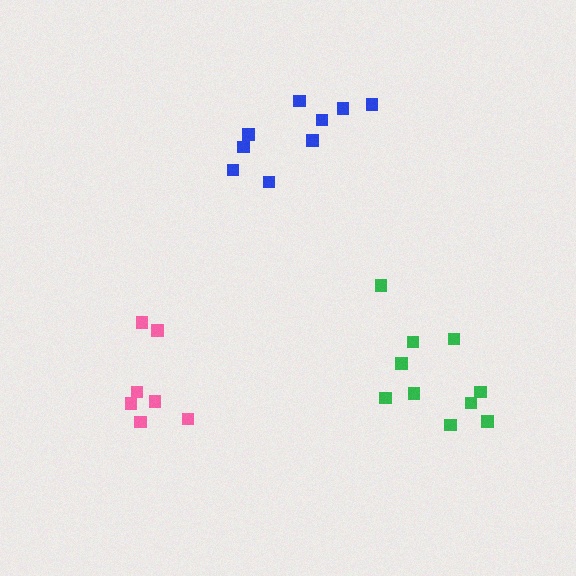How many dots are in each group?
Group 1: 9 dots, Group 2: 10 dots, Group 3: 7 dots (26 total).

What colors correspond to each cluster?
The clusters are colored: blue, green, pink.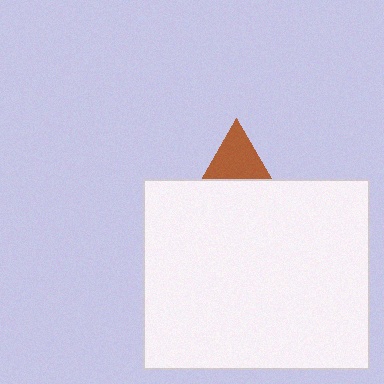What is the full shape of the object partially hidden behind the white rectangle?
The partially hidden object is a brown triangle.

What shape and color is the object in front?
The object in front is a white rectangle.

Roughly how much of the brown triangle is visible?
A small part of it is visible (roughly 34%).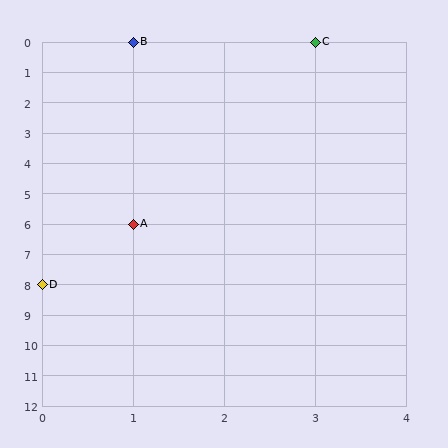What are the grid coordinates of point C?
Point C is at grid coordinates (3, 0).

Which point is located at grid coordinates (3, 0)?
Point C is at (3, 0).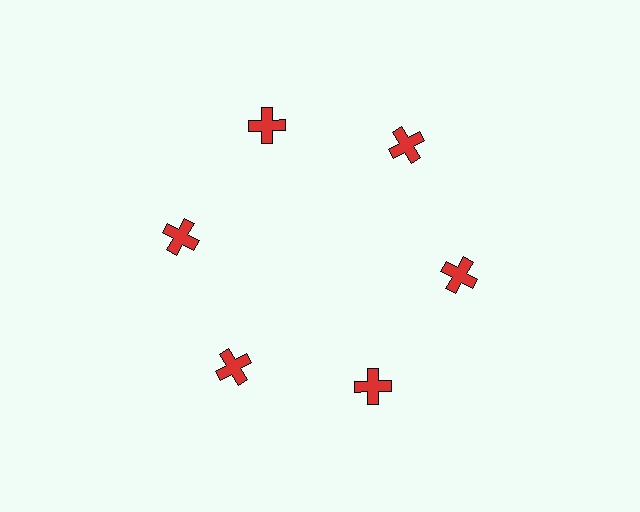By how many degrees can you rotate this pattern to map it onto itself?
The pattern maps onto itself every 60 degrees of rotation.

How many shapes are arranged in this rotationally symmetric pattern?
There are 6 shapes, arranged in 6 groups of 1.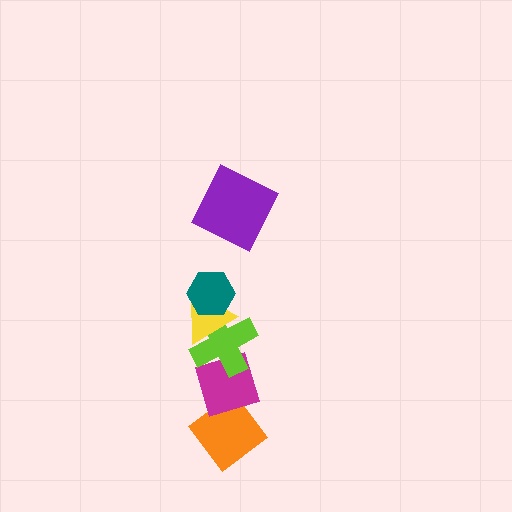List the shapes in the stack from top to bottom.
From top to bottom: the purple square, the teal hexagon, the yellow triangle, the lime cross, the magenta diamond, the orange diamond.